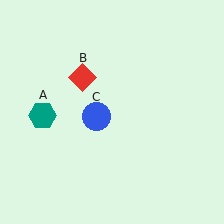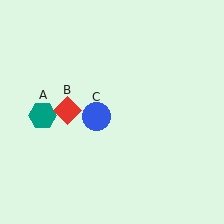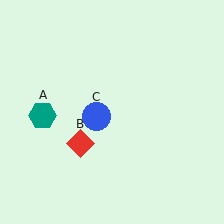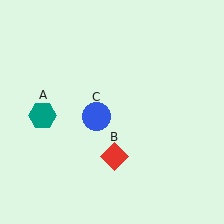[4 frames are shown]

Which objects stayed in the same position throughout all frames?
Teal hexagon (object A) and blue circle (object C) remained stationary.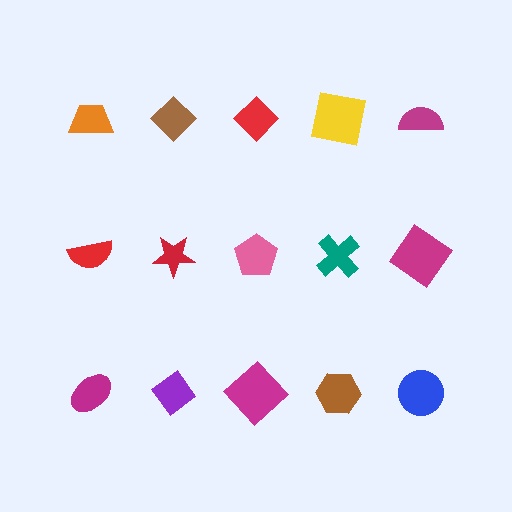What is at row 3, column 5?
A blue circle.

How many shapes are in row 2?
5 shapes.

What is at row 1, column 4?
A yellow square.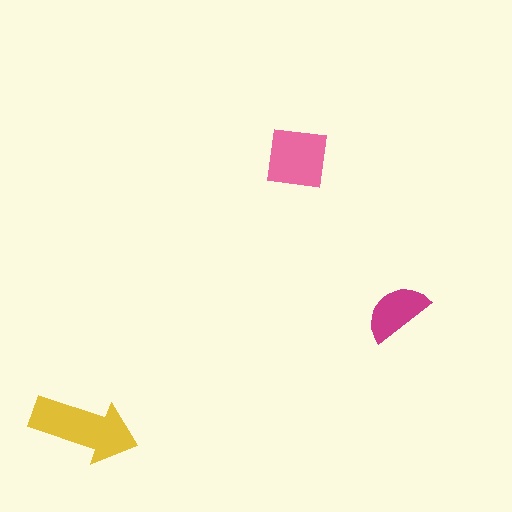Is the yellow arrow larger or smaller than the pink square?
Larger.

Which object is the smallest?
The magenta semicircle.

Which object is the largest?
The yellow arrow.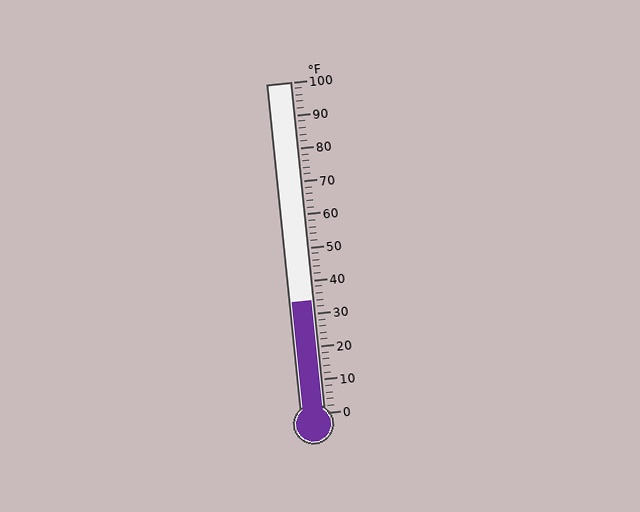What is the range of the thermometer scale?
The thermometer scale ranges from 0°F to 100°F.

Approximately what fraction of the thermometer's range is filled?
The thermometer is filled to approximately 35% of its range.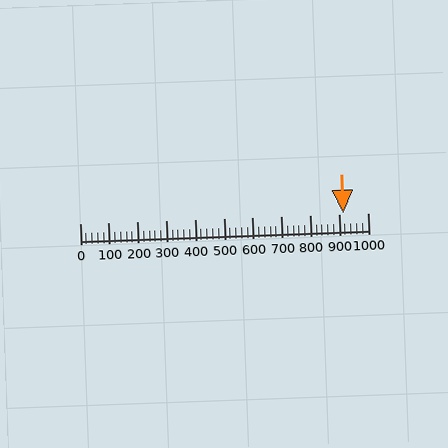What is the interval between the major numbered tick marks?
The major tick marks are spaced 100 units apart.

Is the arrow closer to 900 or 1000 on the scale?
The arrow is closer to 900.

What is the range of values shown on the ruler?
The ruler shows values from 0 to 1000.